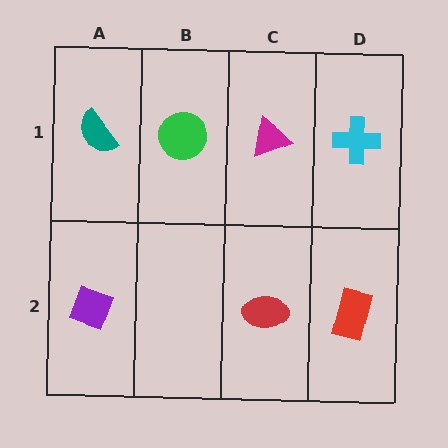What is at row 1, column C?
A magenta triangle.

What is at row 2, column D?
A red rectangle.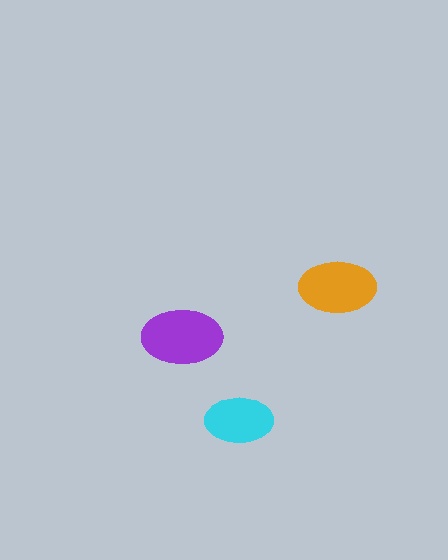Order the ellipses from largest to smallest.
the purple one, the orange one, the cyan one.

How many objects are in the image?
There are 3 objects in the image.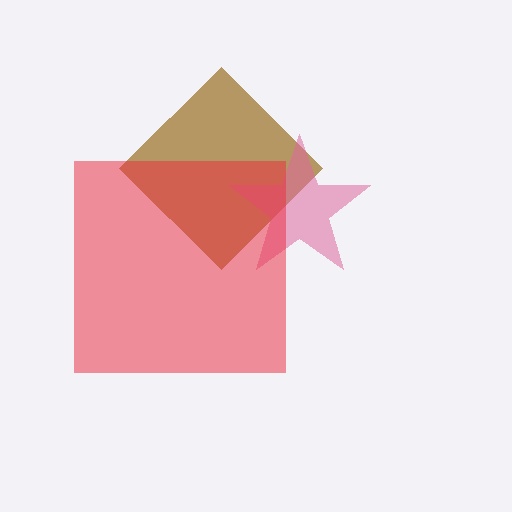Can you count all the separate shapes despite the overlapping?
Yes, there are 3 separate shapes.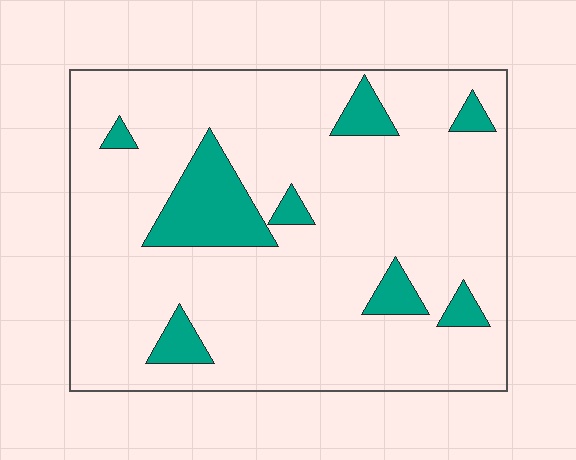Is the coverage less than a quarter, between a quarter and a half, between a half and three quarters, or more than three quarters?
Less than a quarter.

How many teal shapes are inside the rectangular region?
8.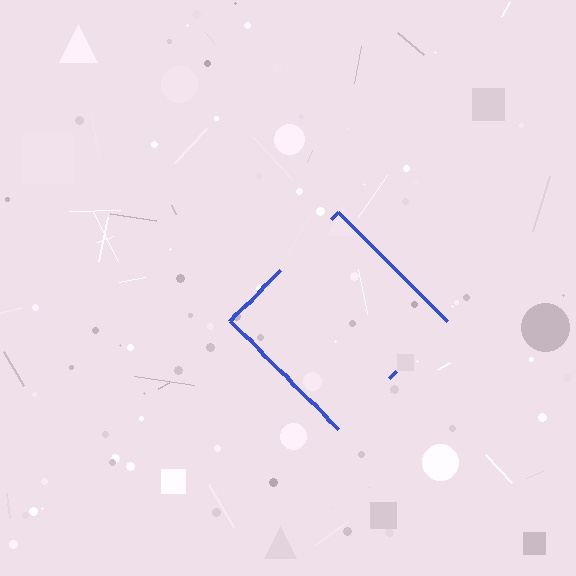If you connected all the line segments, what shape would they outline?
They would outline a diamond.